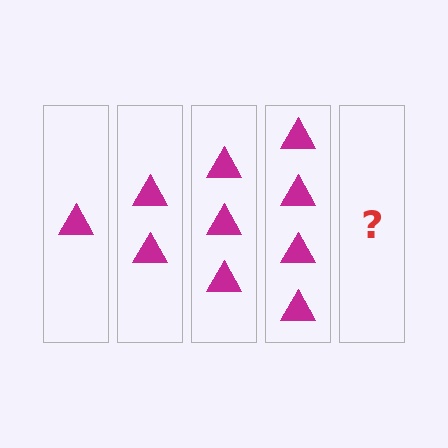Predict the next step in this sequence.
The next step is 5 triangles.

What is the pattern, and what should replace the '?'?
The pattern is that each step adds one more triangle. The '?' should be 5 triangles.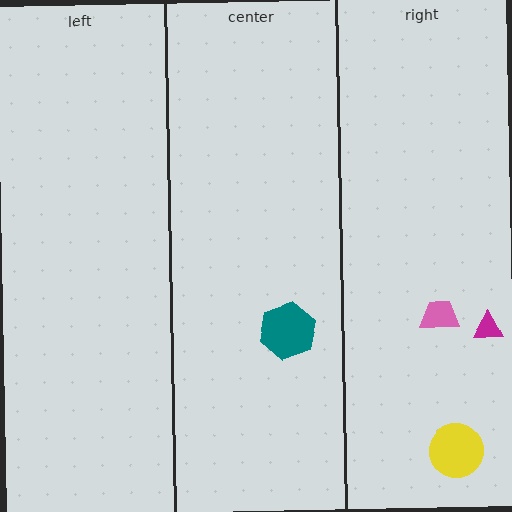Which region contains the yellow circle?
The right region.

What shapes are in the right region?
The magenta triangle, the yellow circle, the pink trapezoid.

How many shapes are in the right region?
3.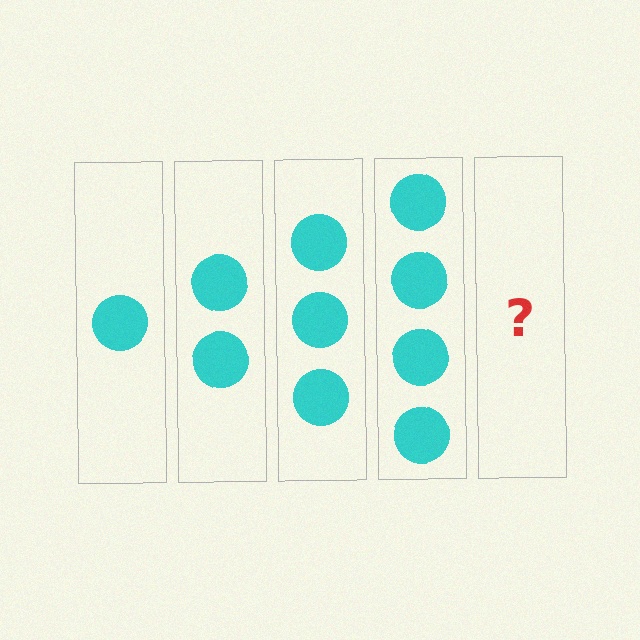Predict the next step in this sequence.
The next step is 5 circles.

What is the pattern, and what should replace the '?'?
The pattern is that each step adds one more circle. The '?' should be 5 circles.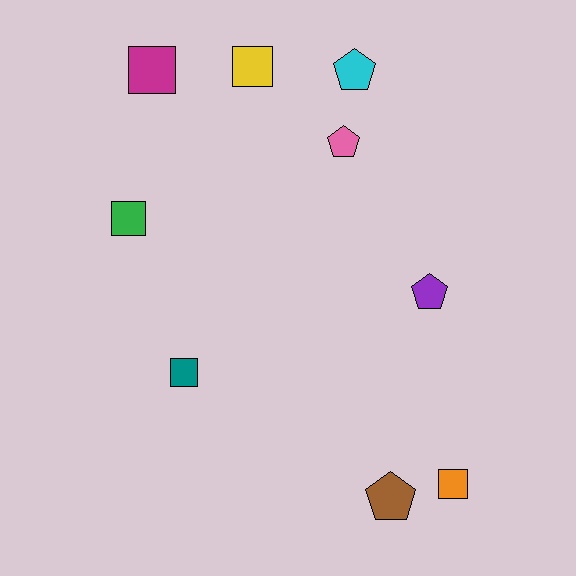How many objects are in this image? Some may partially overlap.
There are 9 objects.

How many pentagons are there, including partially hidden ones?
There are 4 pentagons.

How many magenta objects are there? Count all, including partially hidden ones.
There is 1 magenta object.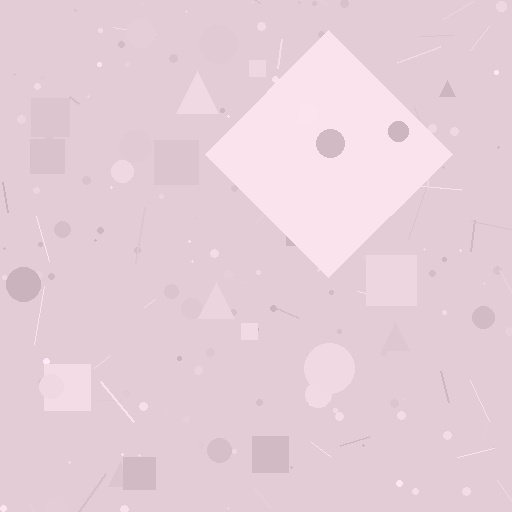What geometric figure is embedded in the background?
A diamond is embedded in the background.